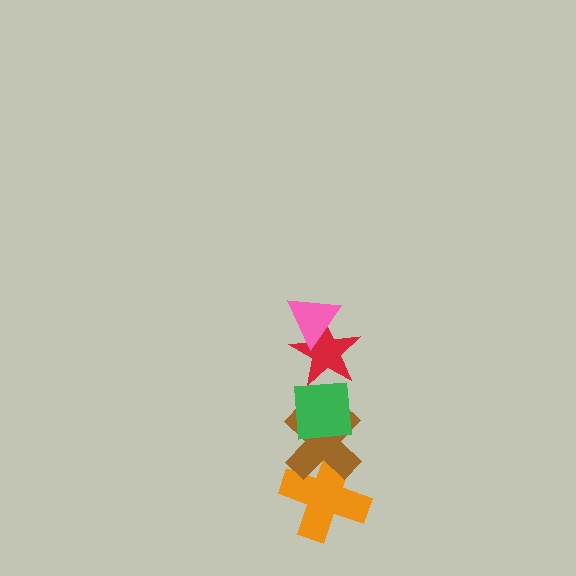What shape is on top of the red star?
The pink triangle is on top of the red star.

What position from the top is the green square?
The green square is 3rd from the top.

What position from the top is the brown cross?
The brown cross is 4th from the top.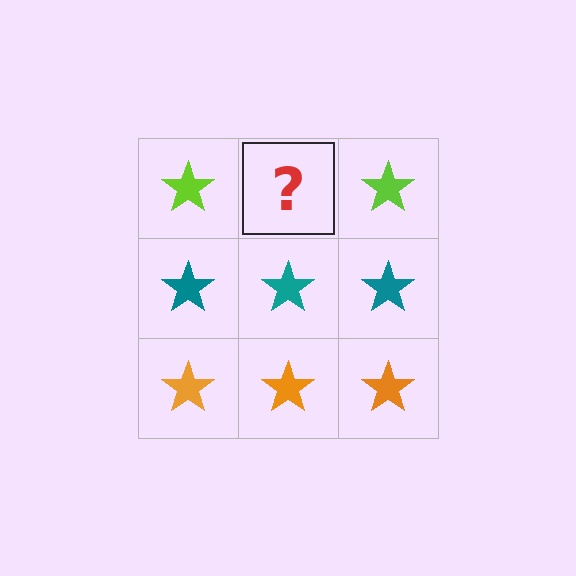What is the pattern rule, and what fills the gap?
The rule is that each row has a consistent color. The gap should be filled with a lime star.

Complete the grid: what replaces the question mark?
The question mark should be replaced with a lime star.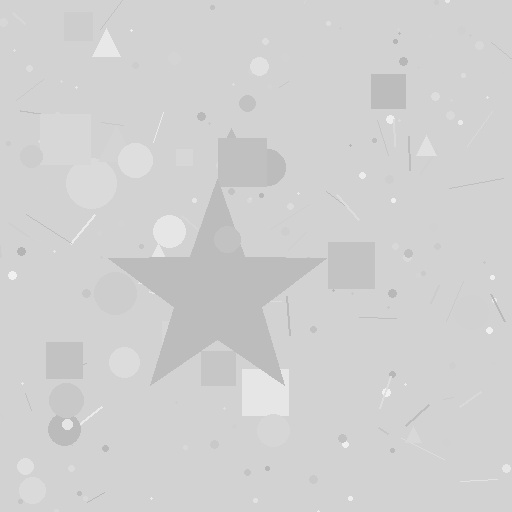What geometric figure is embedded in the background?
A star is embedded in the background.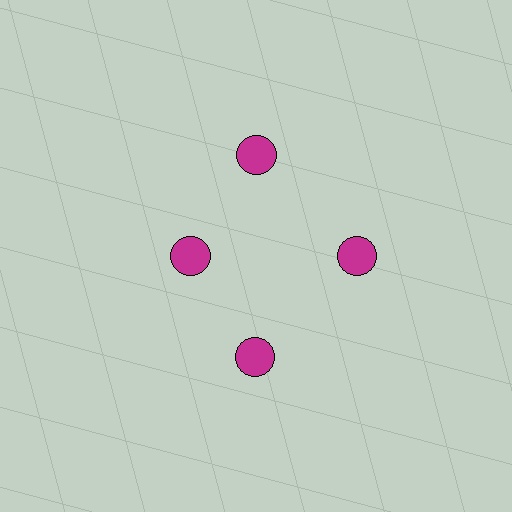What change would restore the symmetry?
The symmetry would be restored by moving it outward, back onto the ring so that all 4 circles sit at equal angles and equal distance from the center.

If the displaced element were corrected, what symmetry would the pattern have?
It would have 4-fold rotational symmetry — the pattern would map onto itself every 90 degrees.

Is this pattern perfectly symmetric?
No. The 4 magenta circles are arranged in a ring, but one element near the 9 o'clock position is pulled inward toward the center, breaking the 4-fold rotational symmetry.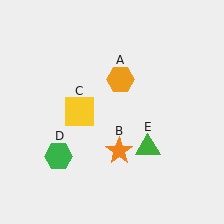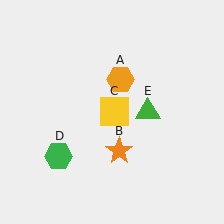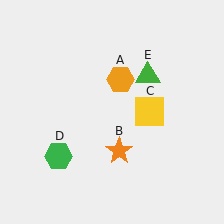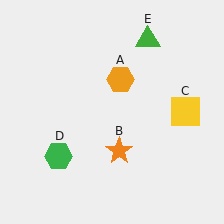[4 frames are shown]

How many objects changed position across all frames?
2 objects changed position: yellow square (object C), green triangle (object E).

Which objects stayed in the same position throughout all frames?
Orange hexagon (object A) and orange star (object B) and green hexagon (object D) remained stationary.